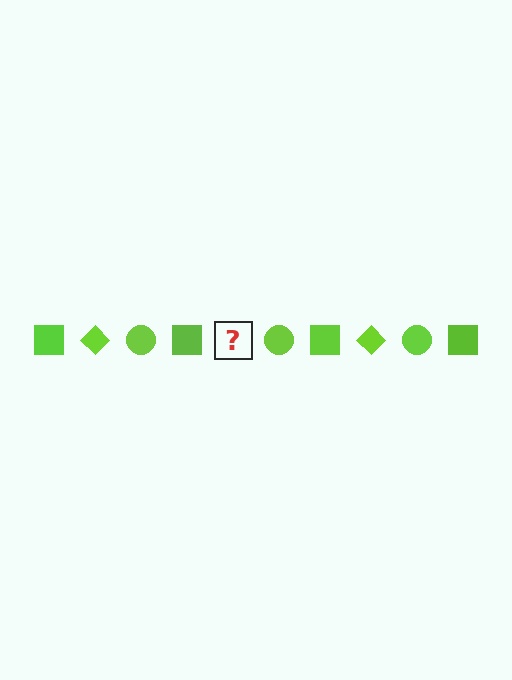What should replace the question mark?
The question mark should be replaced with a lime diamond.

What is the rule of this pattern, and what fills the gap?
The rule is that the pattern cycles through square, diamond, circle shapes in lime. The gap should be filled with a lime diamond.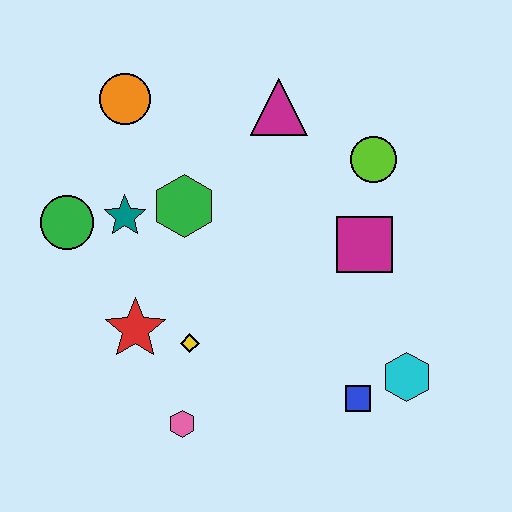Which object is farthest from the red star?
The lime circle is farthest from the red star.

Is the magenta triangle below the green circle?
No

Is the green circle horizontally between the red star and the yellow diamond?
No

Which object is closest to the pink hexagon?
The yellow diamond is closest to the pink hexagon.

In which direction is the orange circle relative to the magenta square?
The orange circle is to the left of the magenta square.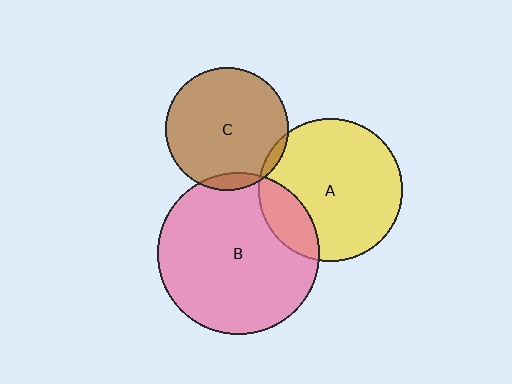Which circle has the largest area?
Circle B (pink).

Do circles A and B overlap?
Yes.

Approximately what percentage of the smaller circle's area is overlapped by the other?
Approximately 20%.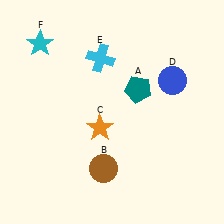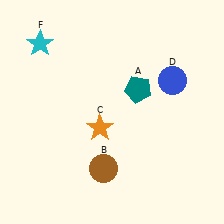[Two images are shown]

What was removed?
The cyan cross (E) was removed in Image 2.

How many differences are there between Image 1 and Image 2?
There is 1 difference between the two images.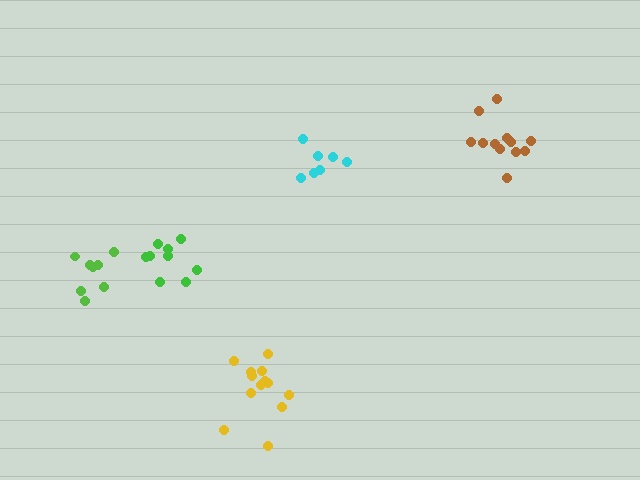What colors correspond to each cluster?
The clusters are colored: brown, green, cyan, yellow, lime.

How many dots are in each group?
Group 1: 12 dots, Group 2: 9 dots, Group 3: 7 dots, Group 4: 13 dots, Group 5: 8 dots (49 total).